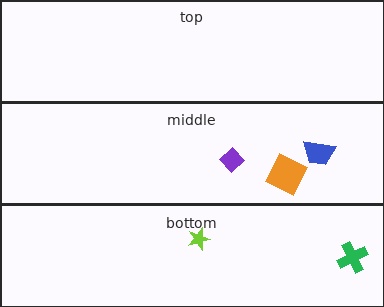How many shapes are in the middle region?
3.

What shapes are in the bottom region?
The green cross, the lime star.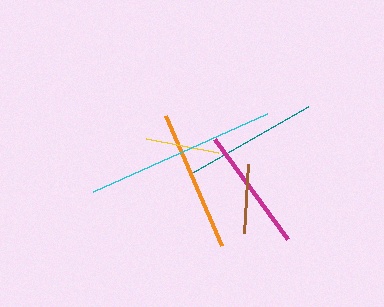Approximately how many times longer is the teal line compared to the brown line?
The teal line is approximately 2.0 times the length of the brown line.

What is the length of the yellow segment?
The yellow segment is approximately 73 pixels long.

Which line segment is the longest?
The cyan line is the longest at approximately 190 pixels.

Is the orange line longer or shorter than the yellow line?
The orange line is longer than the yellow line.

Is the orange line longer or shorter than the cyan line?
The cyan line is longer than the orange line.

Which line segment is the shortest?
The brown line is the shortest at approximately 70 pixels.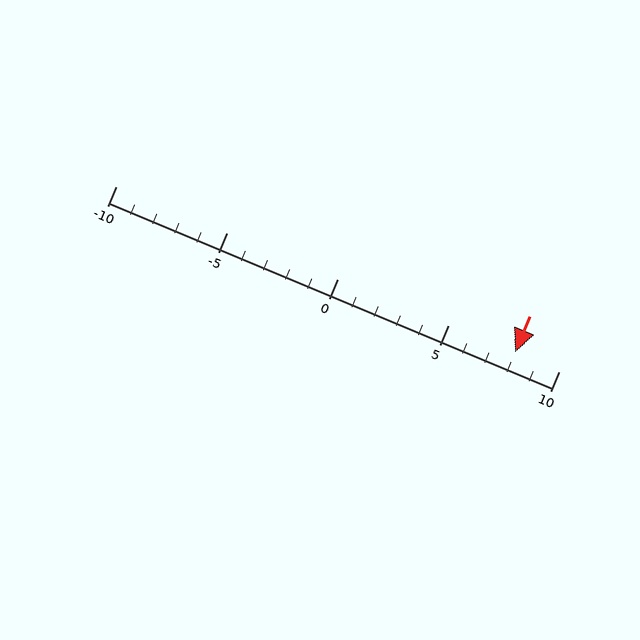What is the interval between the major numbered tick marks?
The major tick marks are spaced 5 units apart.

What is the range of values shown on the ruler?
The ruler shows values from -10 to 10.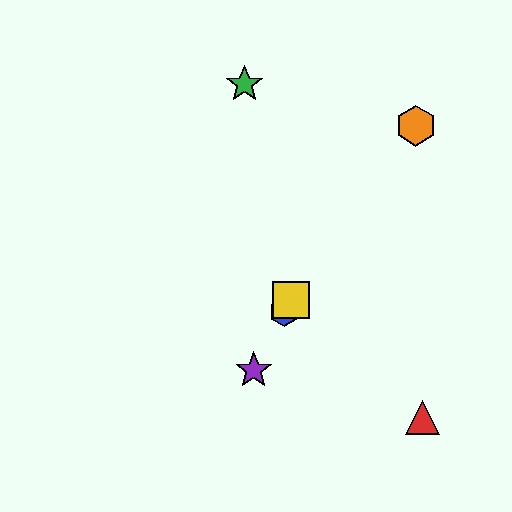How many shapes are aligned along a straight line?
3 shapes (the blue hexagon, the yellow square, the purple star) are aligned along a straight line.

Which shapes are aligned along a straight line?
The blue hexagon, the yellow square, the purple star are aligned along a straight line.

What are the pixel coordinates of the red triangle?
The red triangle is at (423, 418).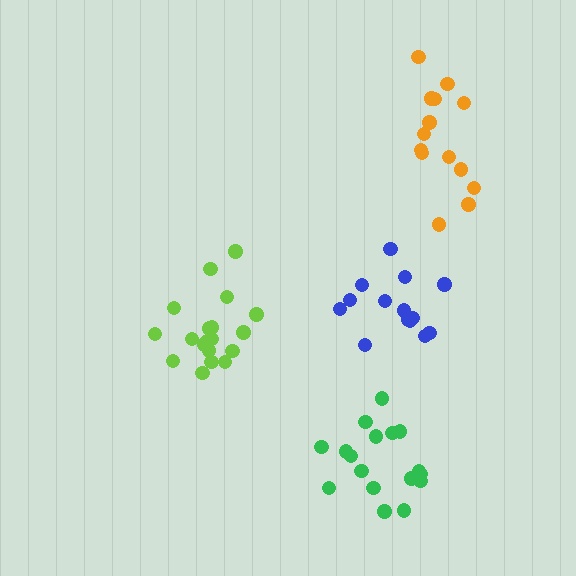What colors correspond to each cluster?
The clusters are colored: lime, blue, orange, green.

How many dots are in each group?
Group 1: 19 dots, Group 2: 14 dots, Group 3: 14 dots, Group 4: 17 dots (64 total).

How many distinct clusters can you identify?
There are 4 distinct clusters.